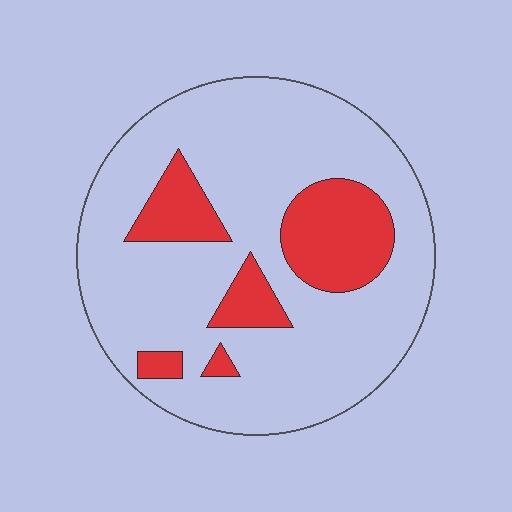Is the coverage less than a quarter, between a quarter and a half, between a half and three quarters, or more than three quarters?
Less than a quarter.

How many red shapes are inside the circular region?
5.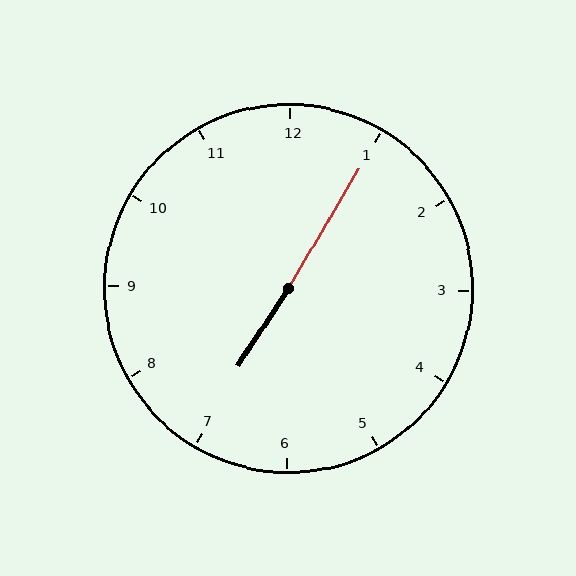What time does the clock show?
7:05.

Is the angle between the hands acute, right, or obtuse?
It is obtuse.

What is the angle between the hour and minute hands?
Approximately 178 degrees.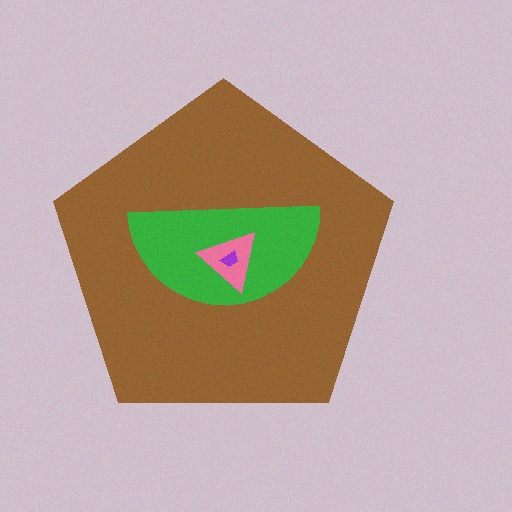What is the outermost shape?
The brown pentagon.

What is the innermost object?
The purple trapezoid.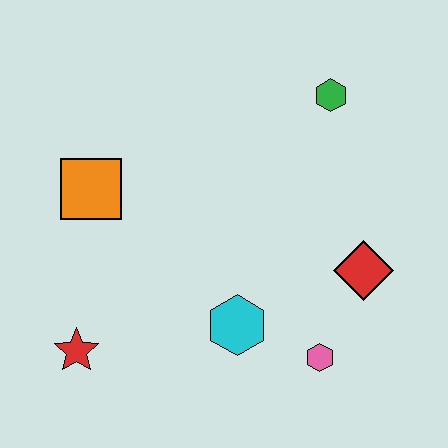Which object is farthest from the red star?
The green hexagon is farthest from the red star.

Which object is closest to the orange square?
The red star is closest to the orange square.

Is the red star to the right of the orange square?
No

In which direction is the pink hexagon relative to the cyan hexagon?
The pink hexagon is to the right of the cyan hexagon.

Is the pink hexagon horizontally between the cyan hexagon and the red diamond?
Yes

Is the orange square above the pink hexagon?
Yes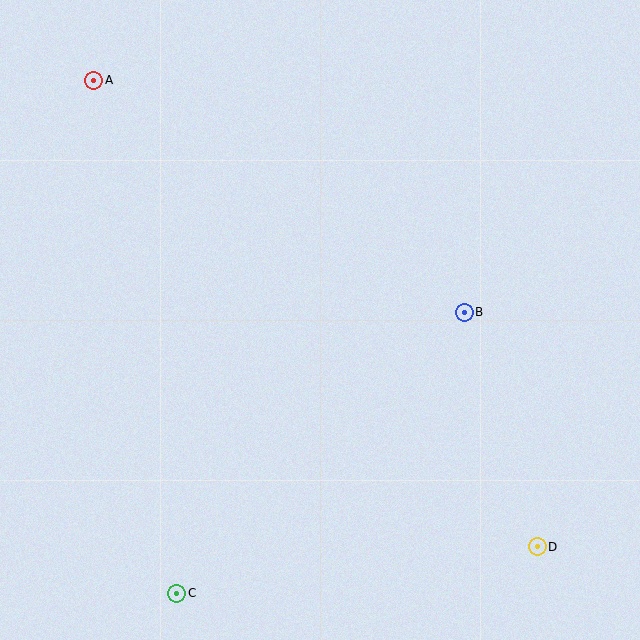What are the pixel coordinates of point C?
Point C is at (177, 593).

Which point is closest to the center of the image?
Point B at (464, 312) is closest to the center.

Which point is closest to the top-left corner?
Point A is closest to the top-left corner.